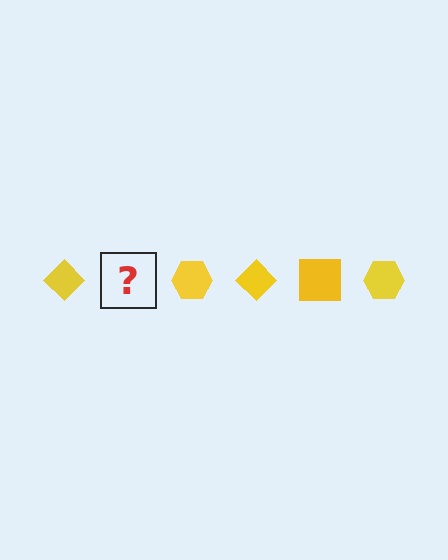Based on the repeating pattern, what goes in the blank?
The blank should be a yellow square.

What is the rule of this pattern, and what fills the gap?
The rule is that the pattern cycles through diamond, square, hexagon shapes in yellow. The gap should be filled with a yellow square.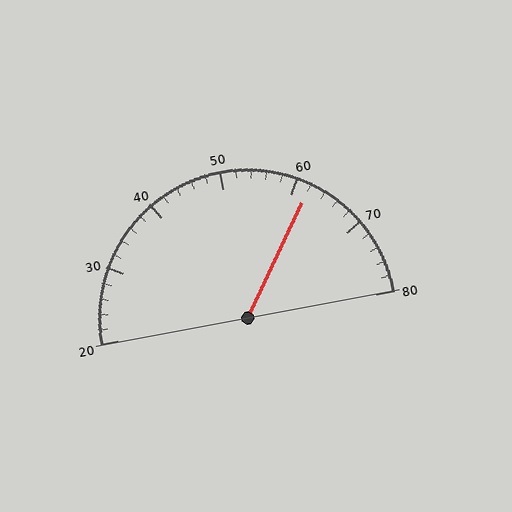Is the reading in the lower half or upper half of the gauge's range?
The reading is in the upper half of the range (20 to 80).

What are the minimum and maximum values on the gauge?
The gauge ranges from 20 to 80.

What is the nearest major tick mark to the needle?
The nearest major tick mark is 60.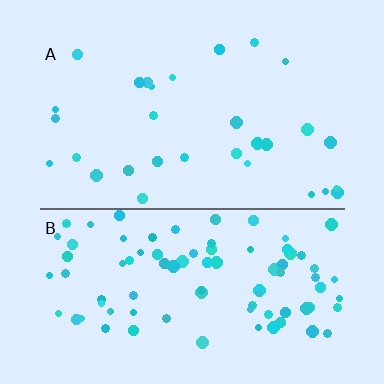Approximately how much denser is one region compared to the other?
Approximately 3.0× — region B over region A.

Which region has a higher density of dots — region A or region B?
B (the bottom).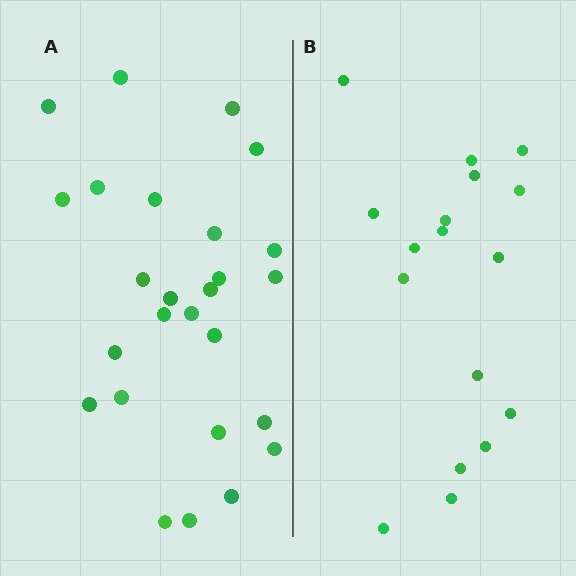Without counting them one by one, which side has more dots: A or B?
Region A (the left region) has more dots.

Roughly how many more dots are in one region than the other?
Region A has roughly 8 or so more dots than region B.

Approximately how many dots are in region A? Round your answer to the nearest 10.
About 30 dots. (The exact count is 26, which rounds to 30.)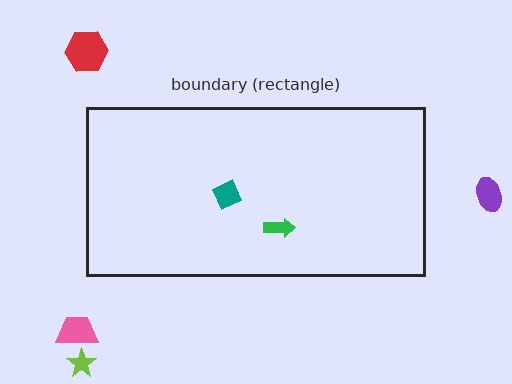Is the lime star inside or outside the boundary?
Outside.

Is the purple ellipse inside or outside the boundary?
Outside.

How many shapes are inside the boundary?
2 inside, 4 outside.